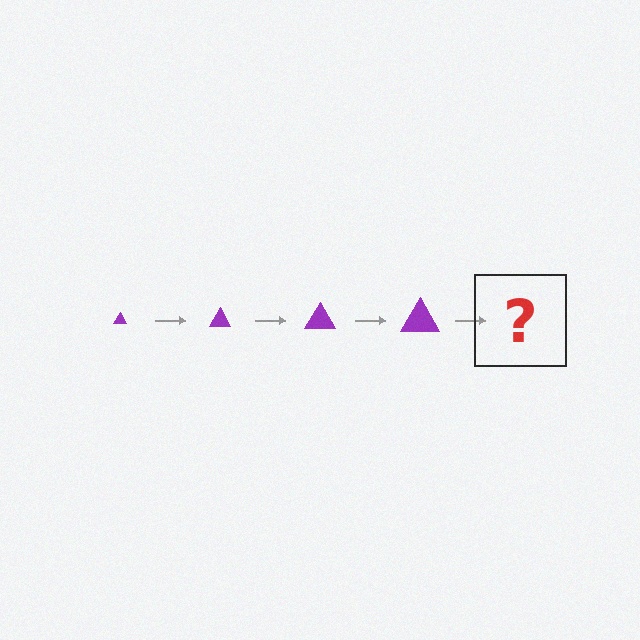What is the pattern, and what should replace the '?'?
The pattern is that the triangle gets progressively larger each step. The '?' should be a purple triangle, larger than the previous one.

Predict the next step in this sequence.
The next step is a purple triangle, larger than the previous one.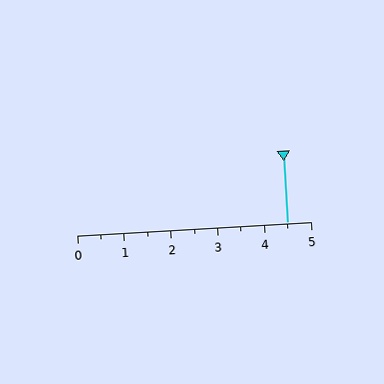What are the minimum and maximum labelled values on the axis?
The axis runs from 0 to 5.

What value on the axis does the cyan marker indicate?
The marker indicates approximately 4.5.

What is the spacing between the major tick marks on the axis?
The major ticks are spaced 1 apart.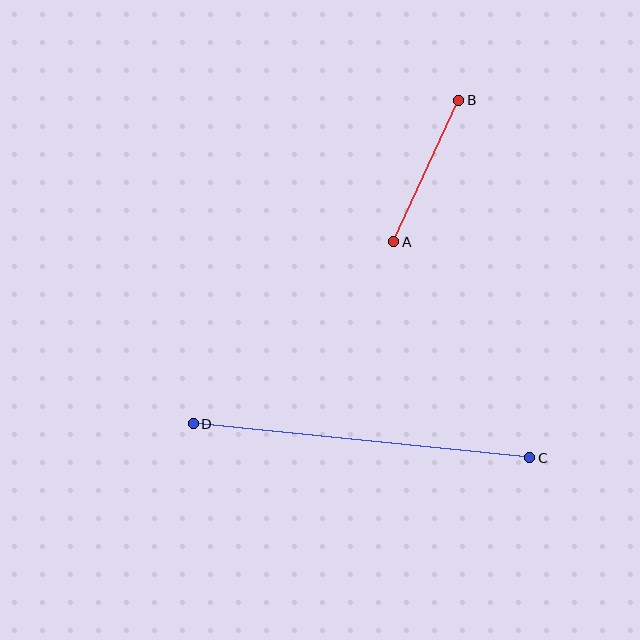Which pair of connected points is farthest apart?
Points C and D are farthest apart.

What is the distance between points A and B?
The distance is approximately 155 pixels.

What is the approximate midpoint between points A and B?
The midpoint is at approximately (426, 171) pixels.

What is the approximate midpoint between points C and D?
The midpoint is at approximately (361, 441) pixels.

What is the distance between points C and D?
The distance is approximately 338 pixels.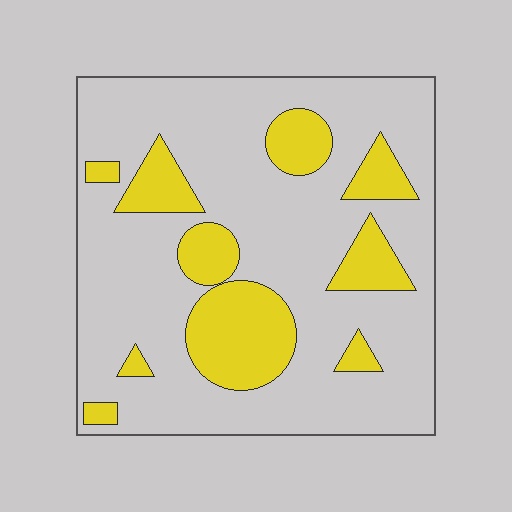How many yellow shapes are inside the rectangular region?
10.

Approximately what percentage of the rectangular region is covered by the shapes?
Approximately 25%.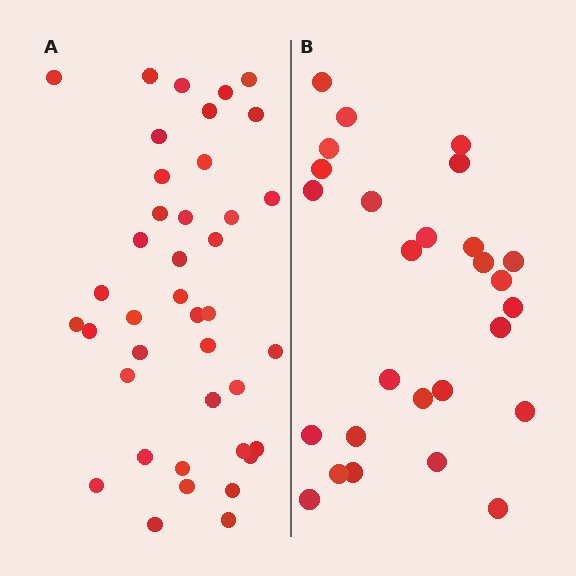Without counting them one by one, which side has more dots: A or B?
Region A (the left region) has more dots.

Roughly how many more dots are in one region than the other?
Region A has approximately 15 more dots than region B.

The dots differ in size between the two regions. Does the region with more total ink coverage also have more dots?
No. Region B has more total ink coverage because its dots are larger, but region A actually contains more individual dots. Total area can be misleading — the number of items is what matters here.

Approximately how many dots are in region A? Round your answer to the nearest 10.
About 40 dots.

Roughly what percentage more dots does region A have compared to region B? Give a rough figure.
About 50% more.